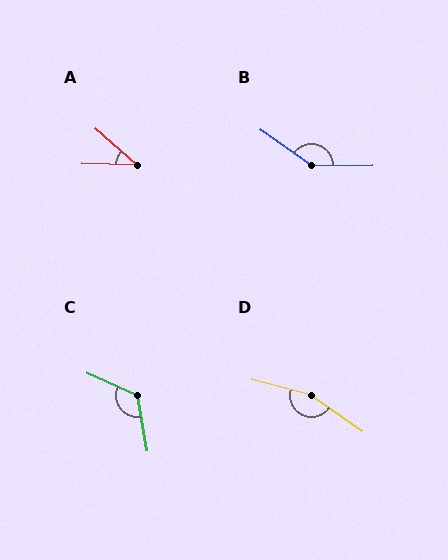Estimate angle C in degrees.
Approximately 124 degrees.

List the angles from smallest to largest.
A (40°), C (124°), B (144°), D (160°).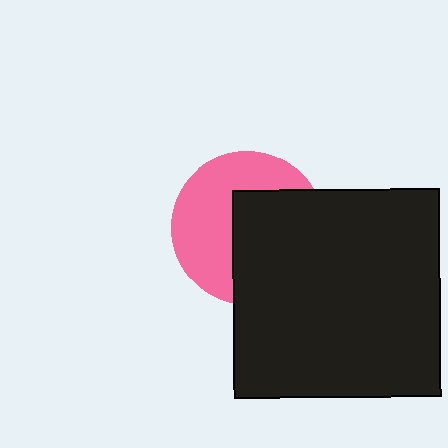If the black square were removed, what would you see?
You would see the complete pink circle.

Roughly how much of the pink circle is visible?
About half of it is visible (roughly 50%).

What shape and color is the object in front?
The object in front is a black square.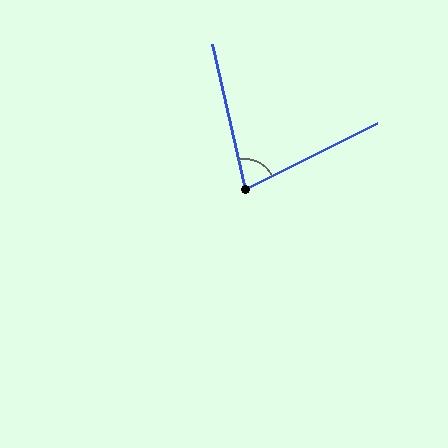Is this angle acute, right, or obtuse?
It is acute.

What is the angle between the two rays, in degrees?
Approximately 77 degrees.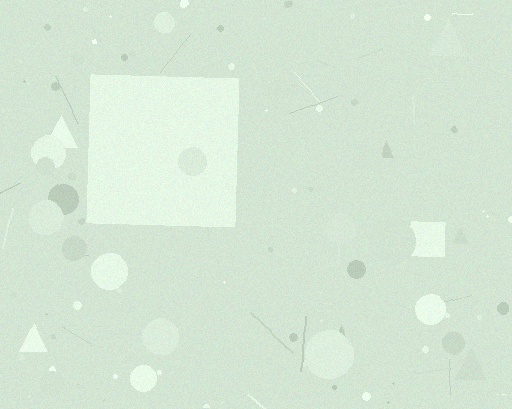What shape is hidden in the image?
A square is hidden in the image.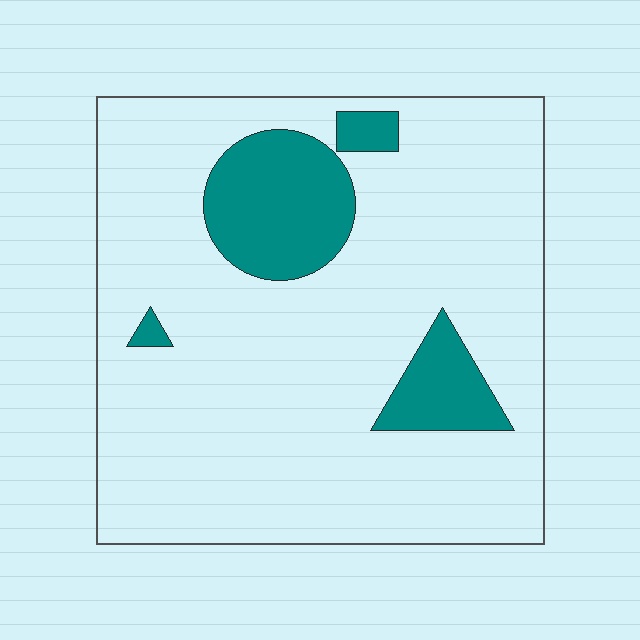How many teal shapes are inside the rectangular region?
4.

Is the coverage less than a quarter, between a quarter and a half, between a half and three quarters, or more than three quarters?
Less than a quarter.